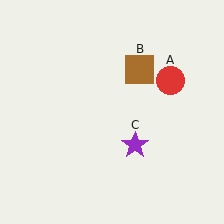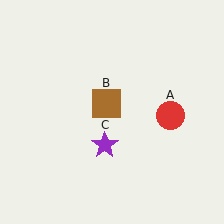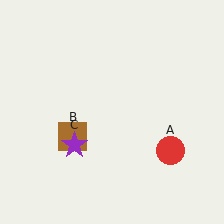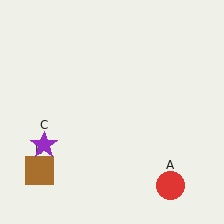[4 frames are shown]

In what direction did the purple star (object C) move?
The purple star (object C) moved left.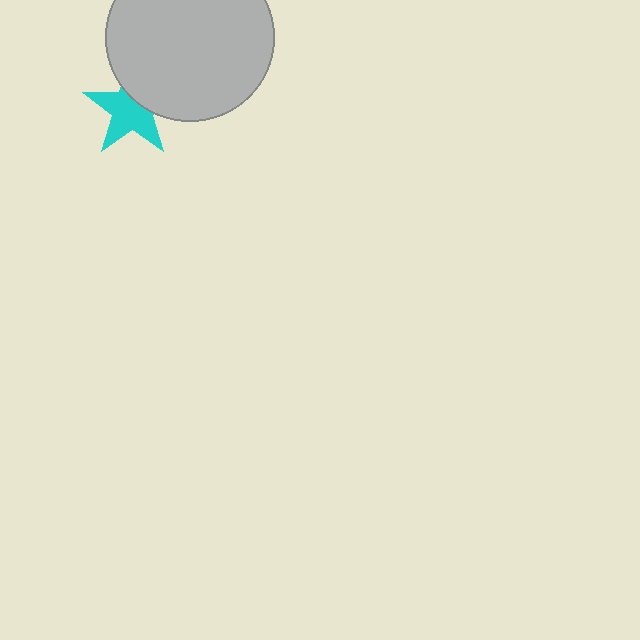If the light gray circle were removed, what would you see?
You would see the complete cyan star.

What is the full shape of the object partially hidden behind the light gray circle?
The partially hidden object is a cyan star.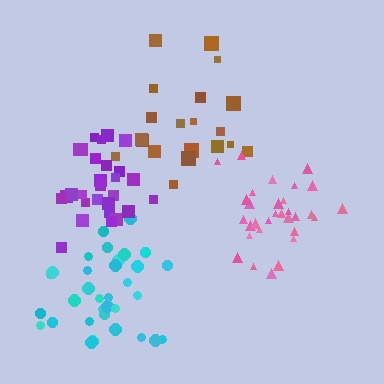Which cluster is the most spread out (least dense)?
Brown.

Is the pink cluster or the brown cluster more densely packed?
Pink.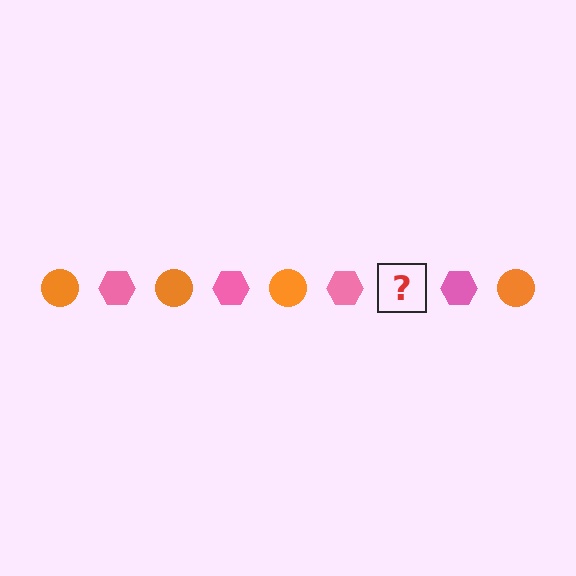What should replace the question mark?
The question mark should be replaced with an orange circle.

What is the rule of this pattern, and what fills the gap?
The rule is that the pattern alternates between orange circle and pink hexagon. The gap should be filled with an orange circle.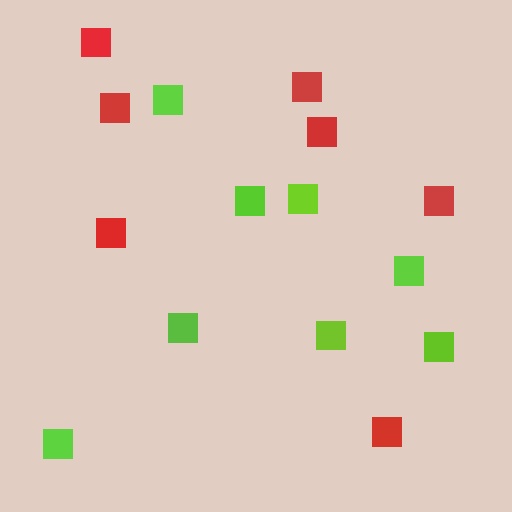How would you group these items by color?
There are 2 groups: one group of red squares (7) and one group of lime squares (8).